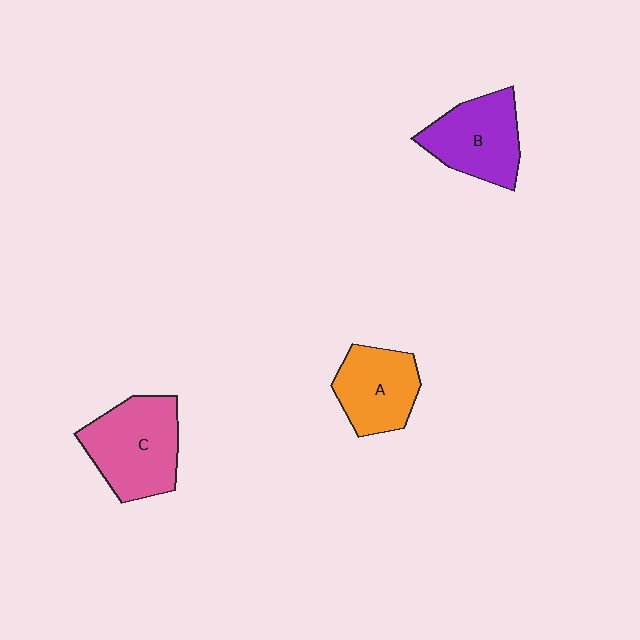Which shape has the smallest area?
Shape A (orange).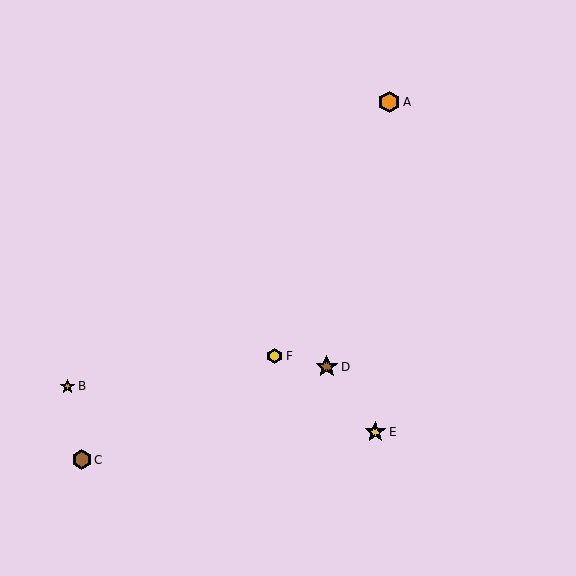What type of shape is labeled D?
Shape D is a brown star.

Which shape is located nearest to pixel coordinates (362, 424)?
The yellow star (labeled E) at (375, 432) is nearest to that location.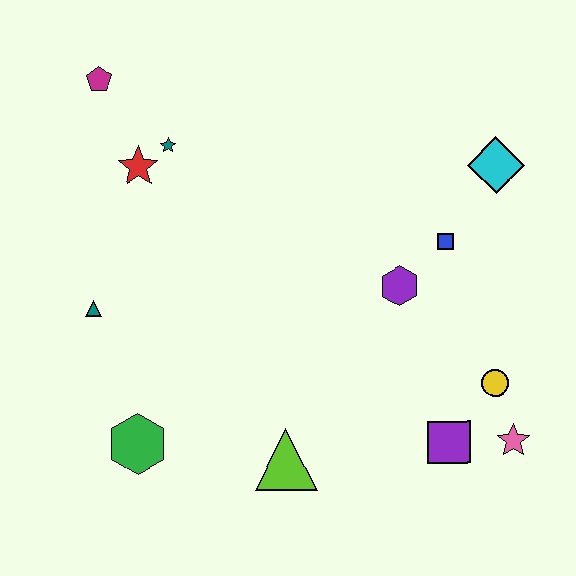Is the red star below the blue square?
No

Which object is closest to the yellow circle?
The pink star is closest to the yellow circle.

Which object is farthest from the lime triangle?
The magenta pentagon is farthest from the lime triangle.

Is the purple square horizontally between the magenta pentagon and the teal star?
No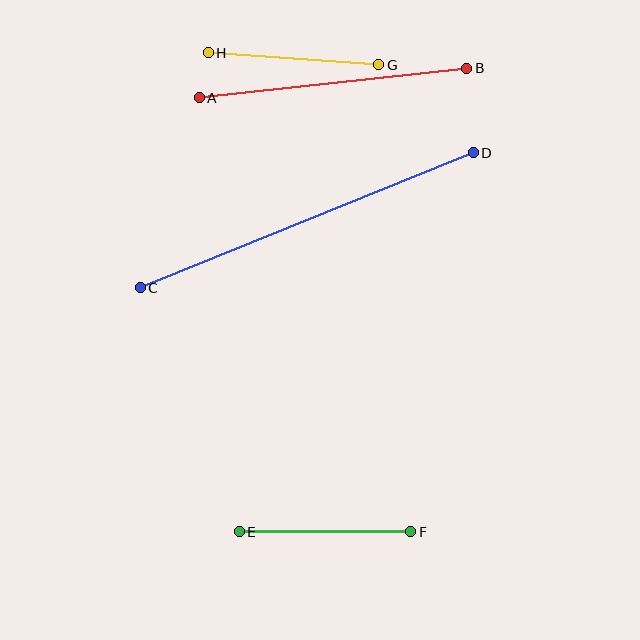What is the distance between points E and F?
The distance is approximately 171 pixels.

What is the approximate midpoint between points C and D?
The midpoint is at approximately (307, 220) pixels.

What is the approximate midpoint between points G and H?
The midpoint is at approximately (293, 59) pixels.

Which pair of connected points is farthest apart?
Points C and D are farthest apart.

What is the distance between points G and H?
The distance is approximately 171 pixels.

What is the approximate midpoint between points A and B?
The midpoint is at approximately (333, 83) pixels.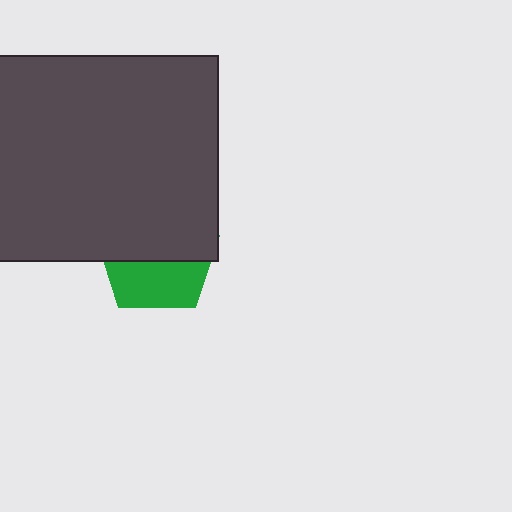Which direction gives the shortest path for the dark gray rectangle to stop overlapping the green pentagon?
Moving up gives the shortest separation.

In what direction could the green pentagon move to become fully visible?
The green pentagon could move down. That would shift it out from behind the dark gray rectangle entirely.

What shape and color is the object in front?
The object in front is a dark gray rectangle.